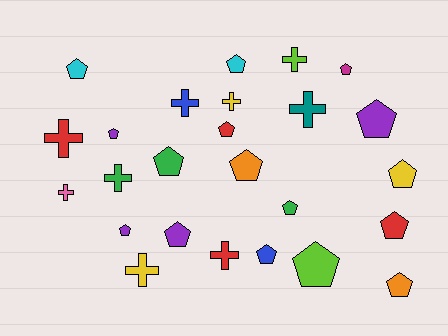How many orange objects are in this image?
There are 2 orange objects.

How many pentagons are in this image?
There are 16 pentagons.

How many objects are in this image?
There are 25 objects.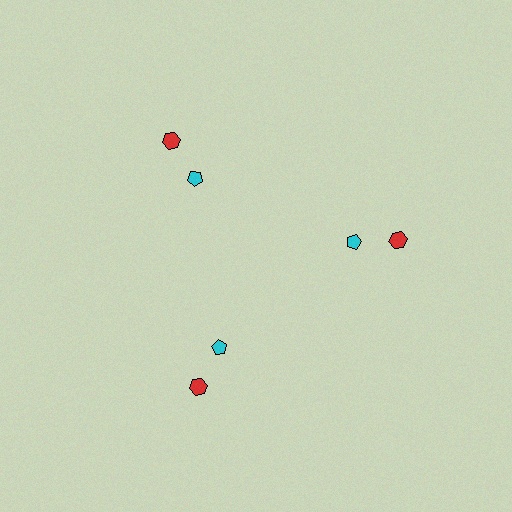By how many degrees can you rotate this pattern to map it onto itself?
The pattern maps onto itself every 120 degrees of rotation.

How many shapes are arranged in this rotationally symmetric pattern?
There are 6 shapes, arranged in 3 groups of 2.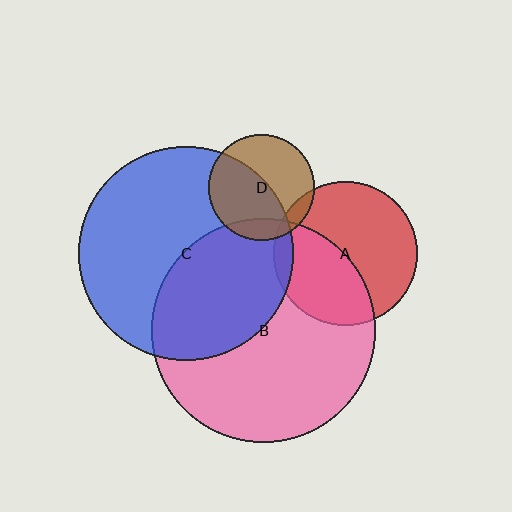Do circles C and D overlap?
Yes.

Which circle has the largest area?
Circle B (pink).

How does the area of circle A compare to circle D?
Approximately 1.9 times.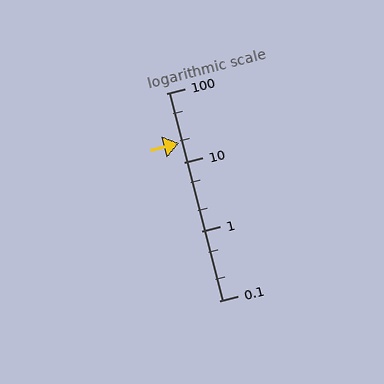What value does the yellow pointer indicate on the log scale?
The pointer indicates approximately 19.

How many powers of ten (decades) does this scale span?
The scale spans 3 decades, from 0.1 to 100.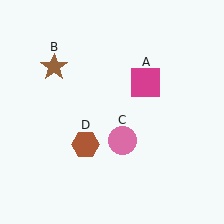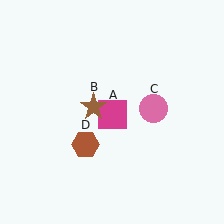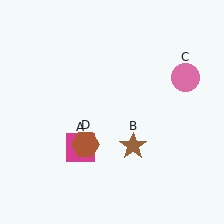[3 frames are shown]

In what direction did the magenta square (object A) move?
The magenta square (object A) moved down and to the left.